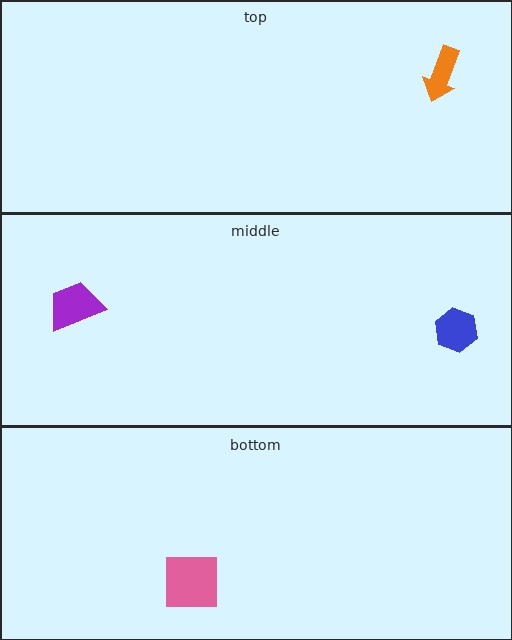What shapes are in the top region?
The orange arrow.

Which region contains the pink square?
The bottom region.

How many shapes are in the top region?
1.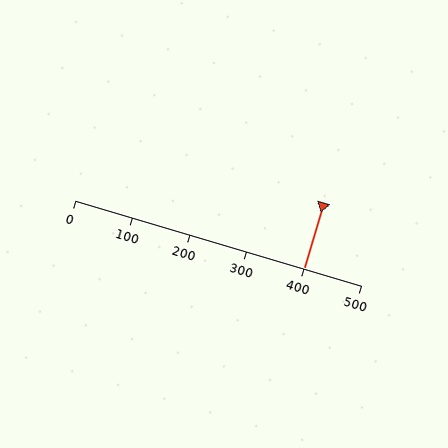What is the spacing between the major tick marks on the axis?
The major ticks are spaced 100 apart.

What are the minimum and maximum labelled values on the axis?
The axis runs from 0 to 500.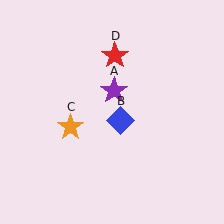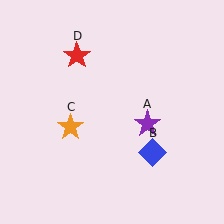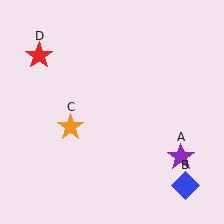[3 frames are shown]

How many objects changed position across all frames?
3 objects changed position: purple star (object A), blue diamond (object B), red star (object D).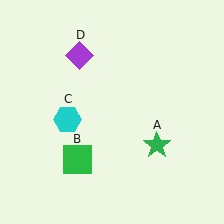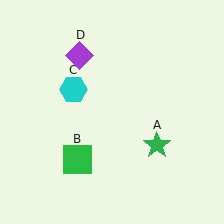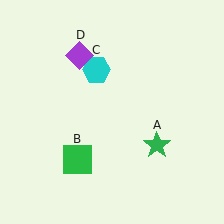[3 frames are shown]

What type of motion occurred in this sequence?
The cyan hexagon (object C) rotated clockwise around the center of the scene.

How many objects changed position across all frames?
1 object changed position: cyan hexagon (object C).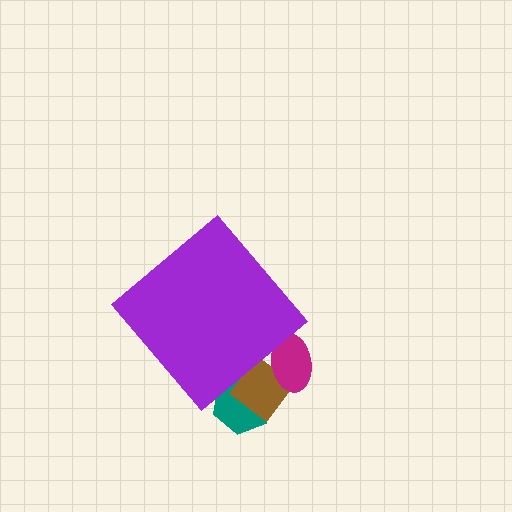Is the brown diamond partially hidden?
Yes, the brown diamond is partially hidden behind the purple diamond.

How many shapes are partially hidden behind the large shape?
3 shapes are partially hidden.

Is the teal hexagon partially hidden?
Yes, the teal hexagon is partially hidden behind the purple diamond.